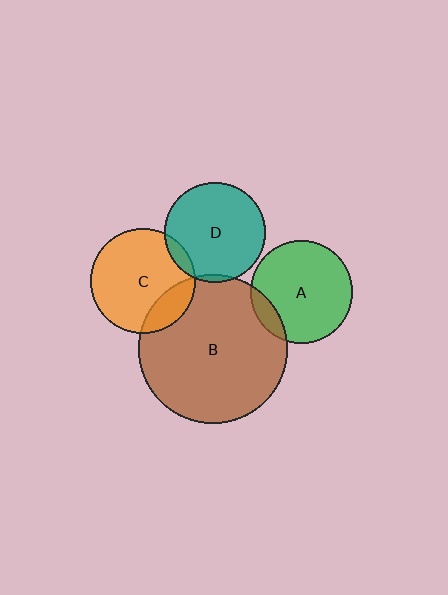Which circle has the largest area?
Circle B (brown).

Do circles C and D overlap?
Yes.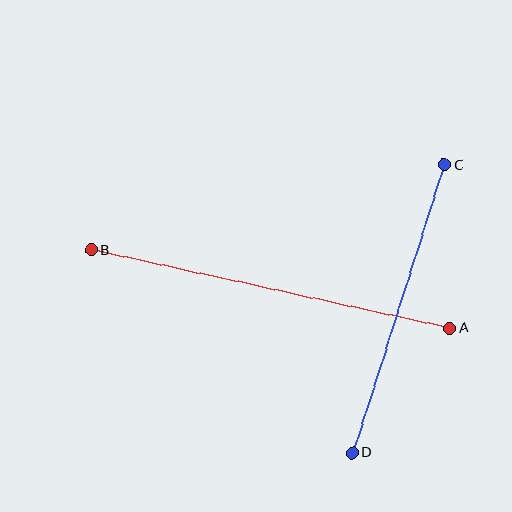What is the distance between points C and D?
The distance is approximately 302 pixels.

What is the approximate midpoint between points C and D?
The midpoint is at approximately (398, 309) pixels.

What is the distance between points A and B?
The distance is approximately 367 pixels.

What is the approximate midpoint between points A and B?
The midpoint is at approximately (270, 289) pixels.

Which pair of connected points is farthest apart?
Points A and B are farthest apart.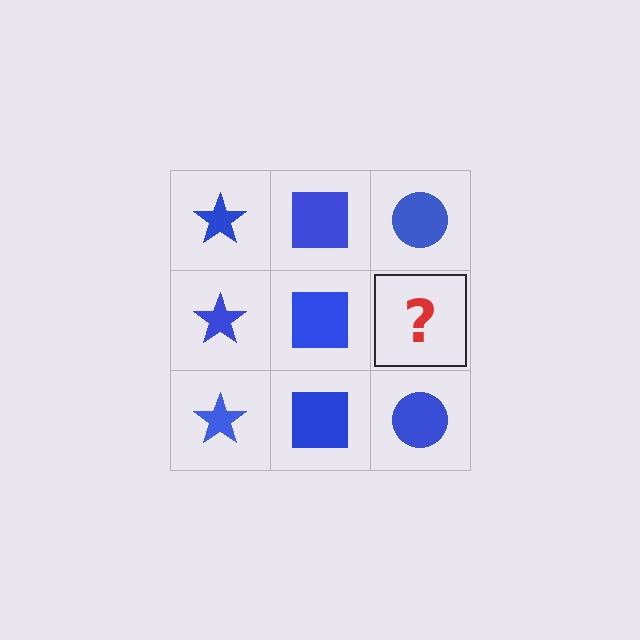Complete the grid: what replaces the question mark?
The question mark should be replaced with a blue circle.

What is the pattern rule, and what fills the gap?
The rule is that each column has a consistent shape. The gap should be filled with a blue circle.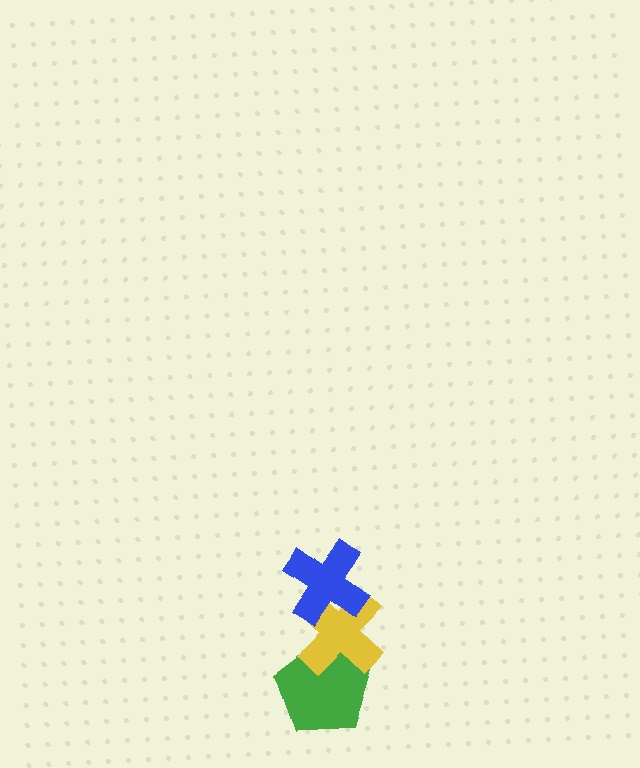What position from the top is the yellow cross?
The yellow cross is 2nd from the top.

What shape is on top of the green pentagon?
The yellow cross is on top of the green pentagon.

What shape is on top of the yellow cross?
The blue cross is on top of the yellow cross.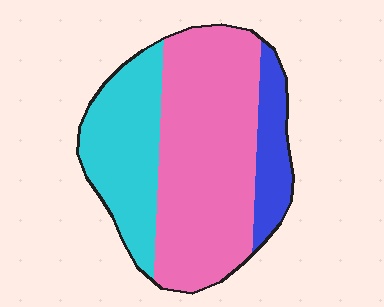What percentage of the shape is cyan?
Cyan covers roughly 30% of the shape.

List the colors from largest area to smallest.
From largest to smallest: pink, cyan, blue.